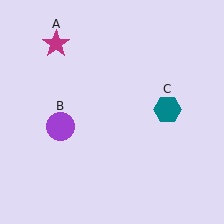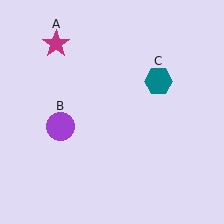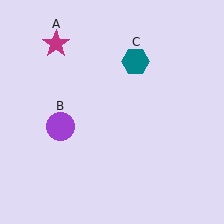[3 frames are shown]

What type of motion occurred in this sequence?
The teal hexagon (object C) rotated counterclockwise around the center of the scene.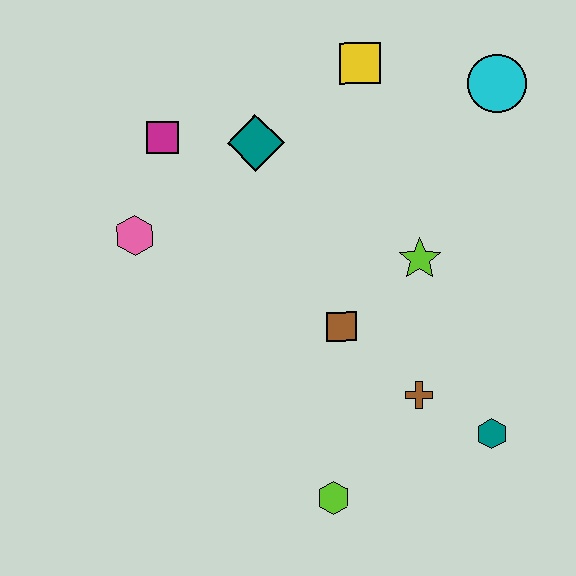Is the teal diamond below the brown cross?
No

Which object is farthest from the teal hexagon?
The magenta square is farthest from the teal hexagon.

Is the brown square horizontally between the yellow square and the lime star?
No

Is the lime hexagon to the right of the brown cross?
No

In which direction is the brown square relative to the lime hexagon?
The brown square is above the lime hexagon.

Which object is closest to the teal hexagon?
The brown cross is closest to the teal hexagon.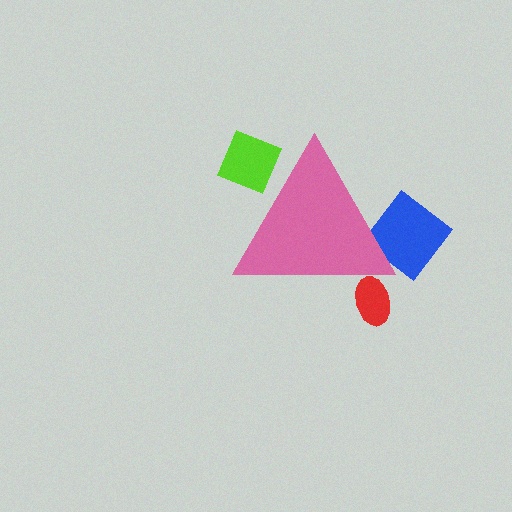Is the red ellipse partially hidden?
Yes, the red ellipse is partially hidden behind the pink triangle.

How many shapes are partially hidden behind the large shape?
3 shapes are partially hidden.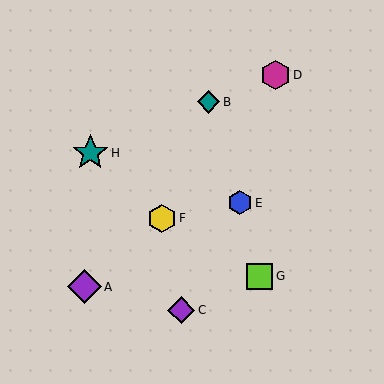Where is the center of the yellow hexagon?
The center of the yellow hexagon is at (162, 218).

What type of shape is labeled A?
Shape A is a purple diamond.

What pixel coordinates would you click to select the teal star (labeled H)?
Click at (90, 153) to select the teal star H.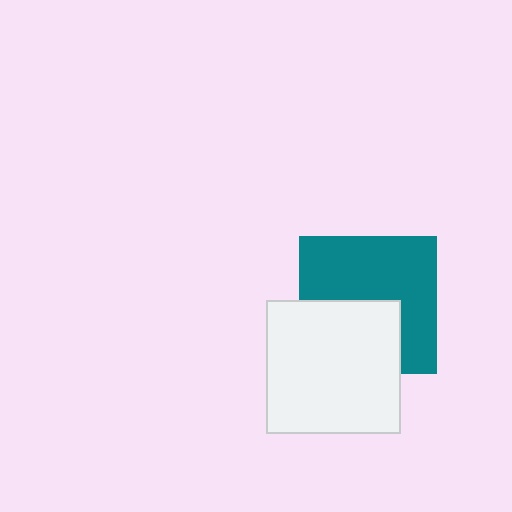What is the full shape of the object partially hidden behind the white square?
The partially hidden object is a teal square.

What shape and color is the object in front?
The object in front is a white square.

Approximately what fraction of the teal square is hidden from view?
Roughly 40% of the teal square is hidden behind the white square.